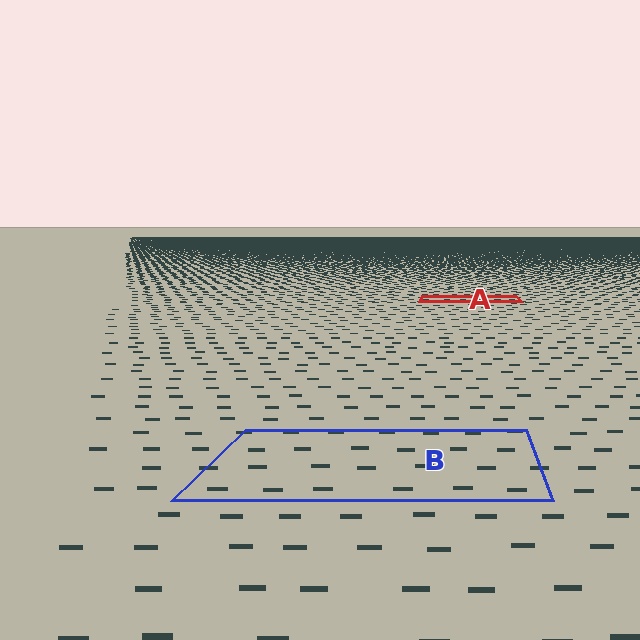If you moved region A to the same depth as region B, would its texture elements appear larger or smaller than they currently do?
They would appear larger. At a closer depth, the same texture elements are projected at a bigger on-screen size.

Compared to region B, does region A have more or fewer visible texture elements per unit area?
Region A has more texture elements per unit area — they are packed more densely because it is farther away.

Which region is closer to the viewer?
Region B is closer. The texture elements there are larger and more spread out.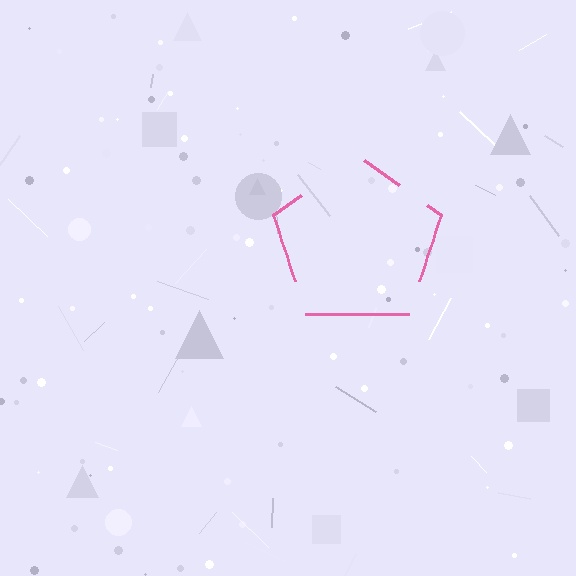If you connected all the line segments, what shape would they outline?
They would outline a pentagon.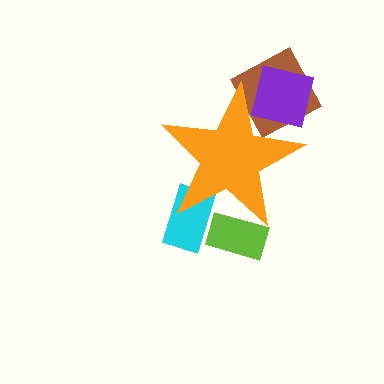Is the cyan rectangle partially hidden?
Yes, the cyan rectangle is partially hidden behind the orange star.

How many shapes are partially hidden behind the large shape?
4 shapes are partially hidden.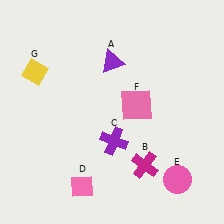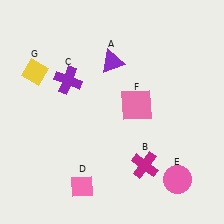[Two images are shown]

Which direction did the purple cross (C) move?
The purple cross (C) moved up.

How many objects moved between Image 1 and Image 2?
1 object moved between the two images.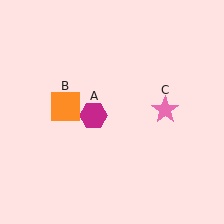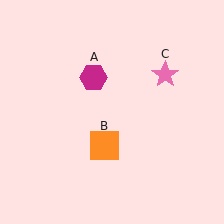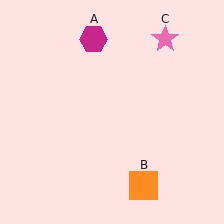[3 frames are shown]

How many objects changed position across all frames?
3 objects changed position: magenta hexagon (object A), orange square (object B), pink star (object C).